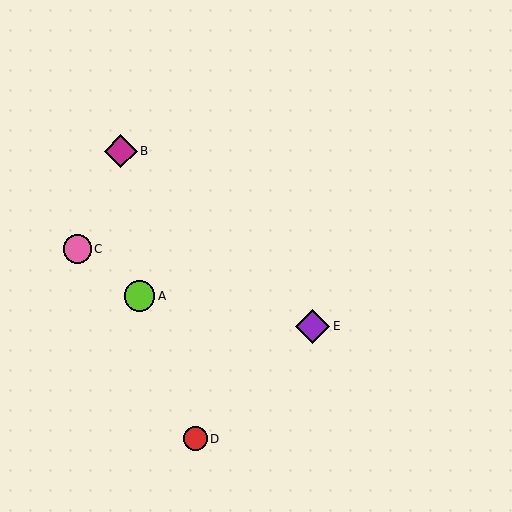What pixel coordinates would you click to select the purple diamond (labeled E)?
Click at (313, 326) to select the purple diamond E.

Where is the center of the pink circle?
The center of the pink circle is at (77, 249).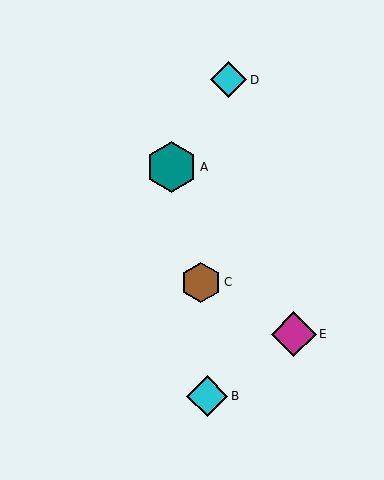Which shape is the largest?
The teal hexagon (labeled A) is the largest.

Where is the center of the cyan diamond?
The center of the cyan diamond is at (229, 80).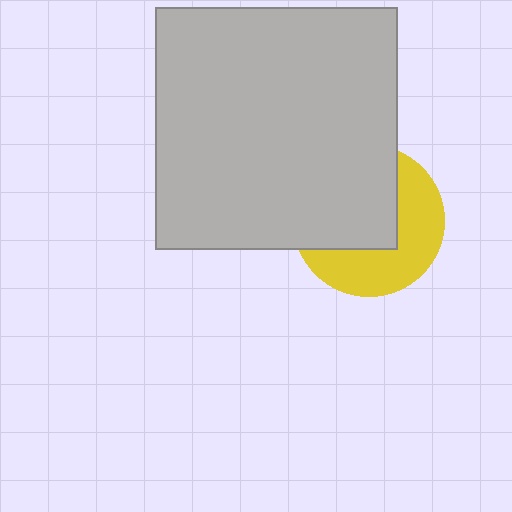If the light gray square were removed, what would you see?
You would see the complete yellow circle.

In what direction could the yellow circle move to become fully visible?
The yellow circle could move toward the lower-right. That would shift it out from behind the light gray square entirely.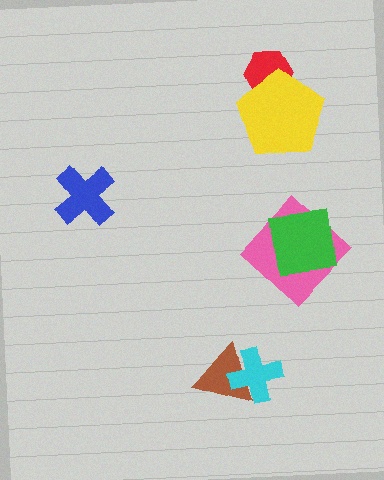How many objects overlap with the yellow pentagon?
1 object overlaps with the yellow pentagon.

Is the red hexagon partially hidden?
Yes, it is partially covered by another shape.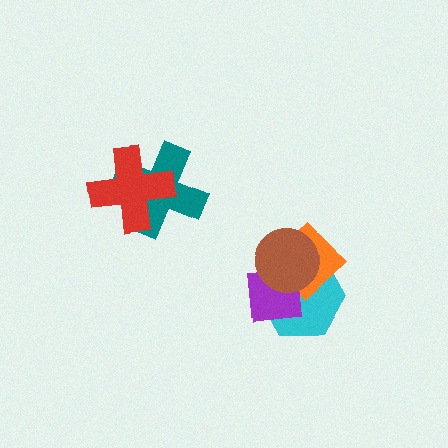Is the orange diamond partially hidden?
Yes, it is partially covered by another shape.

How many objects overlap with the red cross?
1 object overlaps with the red cross.